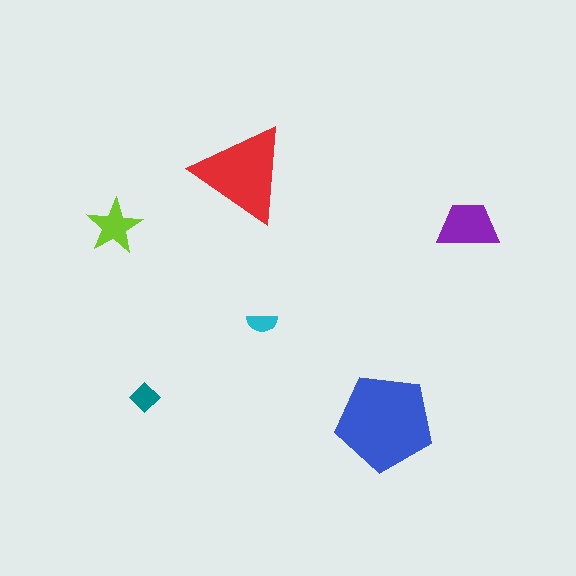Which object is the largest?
The blue pentagon.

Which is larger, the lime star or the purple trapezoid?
The purple trapezoid.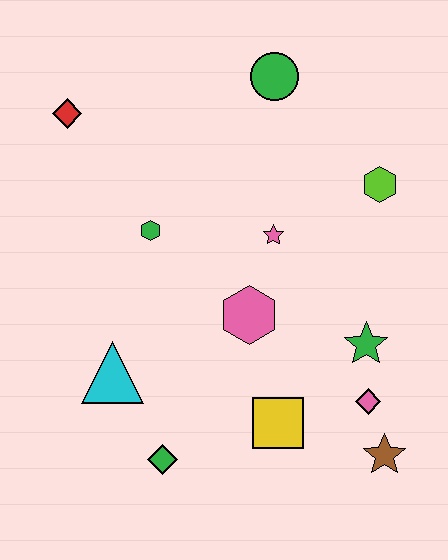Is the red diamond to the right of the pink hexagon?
No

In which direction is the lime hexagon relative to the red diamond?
The lime hexagon is to the right of the red diamond.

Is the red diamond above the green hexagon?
Yes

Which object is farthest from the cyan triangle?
The green circle is farthest from the cyan triangle.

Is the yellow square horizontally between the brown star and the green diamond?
Yes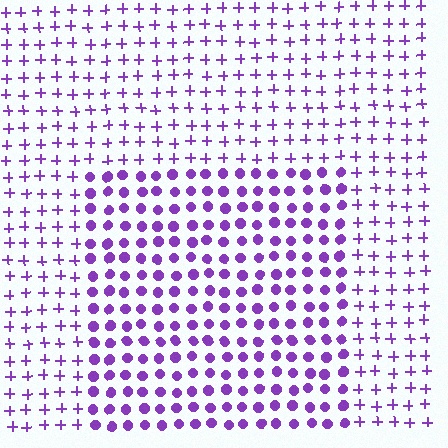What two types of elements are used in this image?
The image uses circles inside the rectangle region and plus signs outside it.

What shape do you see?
I see a rectangle.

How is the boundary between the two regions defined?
The boundary is defined by a change in element shape: circles inside vs. plus signs outside. All elements share the same color and spacing.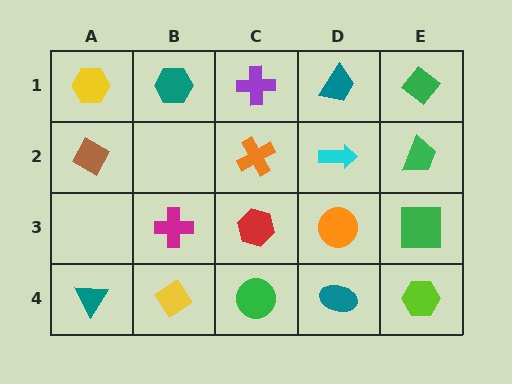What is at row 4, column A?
A teal triangle.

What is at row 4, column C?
A green circle.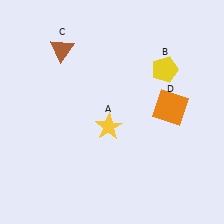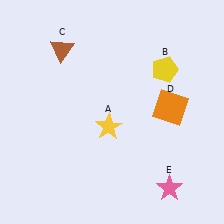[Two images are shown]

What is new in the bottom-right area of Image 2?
A pink star (E) was added in the bottom-right area of Image 2.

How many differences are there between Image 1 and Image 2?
There is 1 difference between the two images.